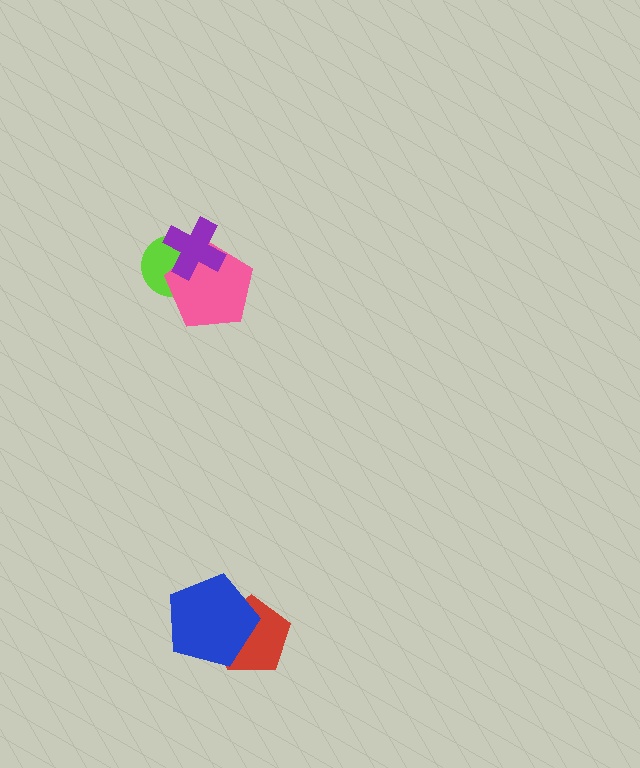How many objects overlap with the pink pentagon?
2 objects overlap with the pink pentagon.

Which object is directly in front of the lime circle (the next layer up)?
The pink pentagon is directly in front of the lime circle.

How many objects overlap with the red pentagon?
1 object overlaps with the red pentagon.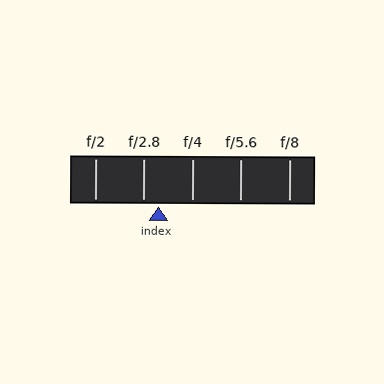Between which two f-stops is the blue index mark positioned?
The index mark is between f/2.8 and f/4.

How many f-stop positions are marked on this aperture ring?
There are 5 f-stop positions marked.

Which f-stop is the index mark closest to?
The index mark is closest to f/2.8.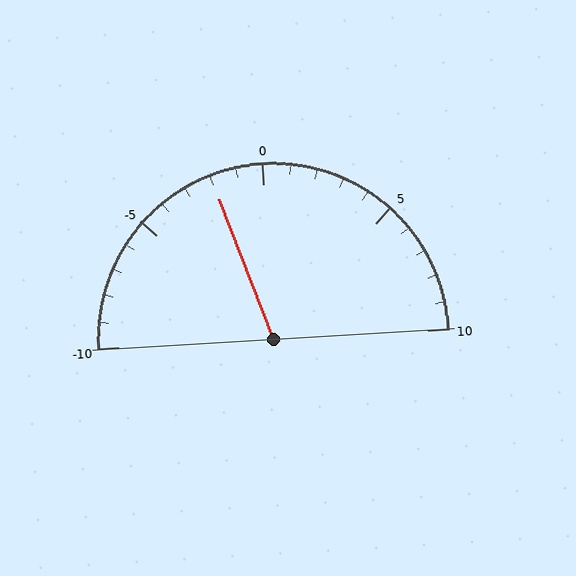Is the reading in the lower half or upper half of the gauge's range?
The reading is in the lower half of the range (-10 to 10).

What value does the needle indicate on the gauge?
The needle indicates approximately -2.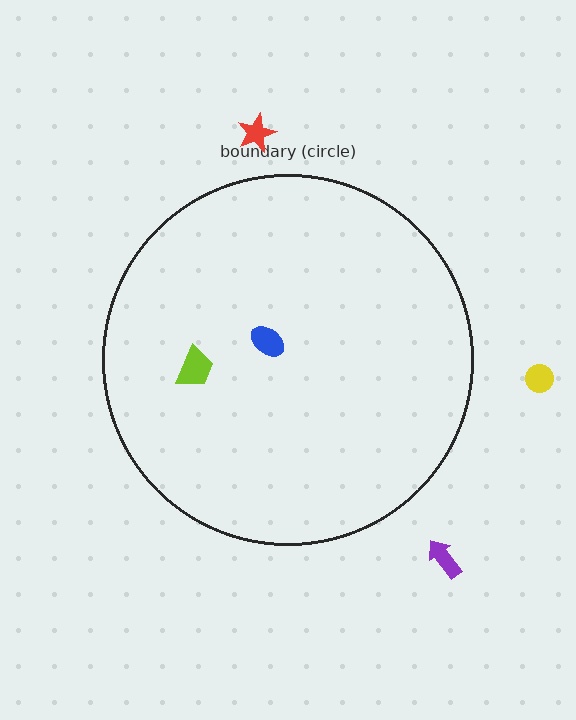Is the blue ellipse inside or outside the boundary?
Inside.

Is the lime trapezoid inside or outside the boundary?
Inside.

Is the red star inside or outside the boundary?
Outside.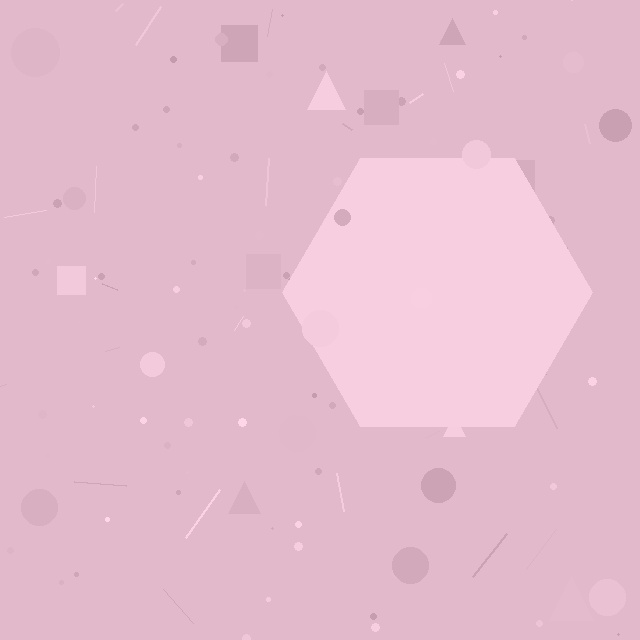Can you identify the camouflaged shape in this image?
The camouflaged shape is a hexagon.